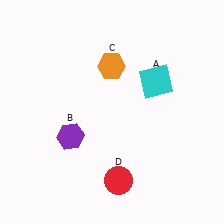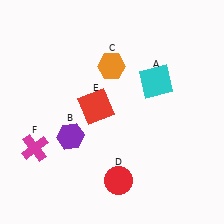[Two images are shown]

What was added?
A red square (E), a magenta cross (F) were added in Image 2.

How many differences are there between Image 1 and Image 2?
There are 2 differences between the two images.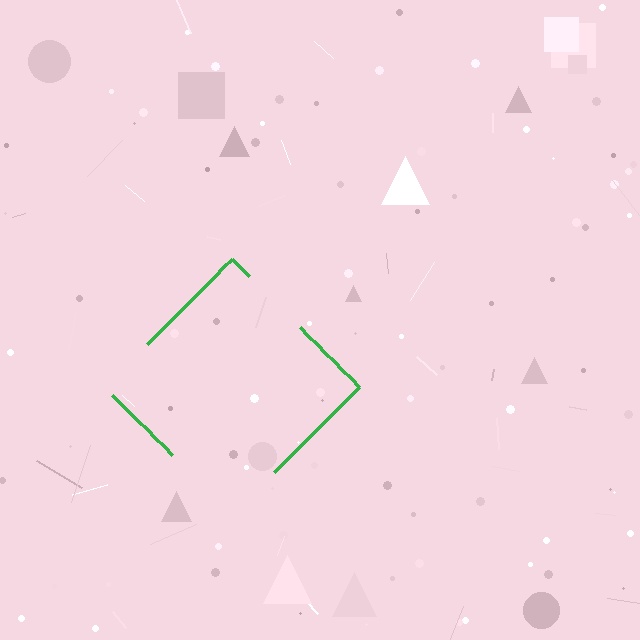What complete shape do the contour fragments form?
The contour fragments form a diamond.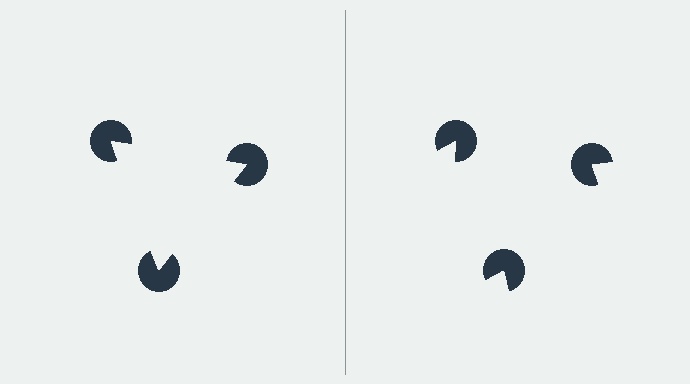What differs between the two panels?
The pac-man discs are positioned identically on both sides; only the wedge orientations differ. On the left they align to a triangle; on the right they are misaligned.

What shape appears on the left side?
An illusory triangle.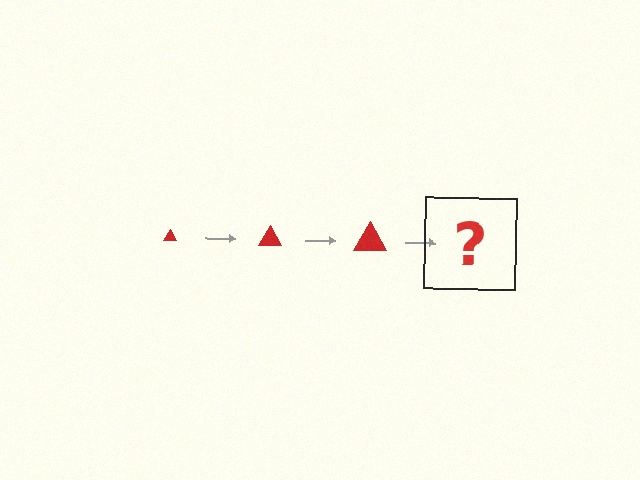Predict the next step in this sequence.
The next step is a red triangle, larger than the previous one.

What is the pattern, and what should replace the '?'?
The pattern is that the triangle gets progressively larger each step. The '?' should be a red triangle, larger than the previous one.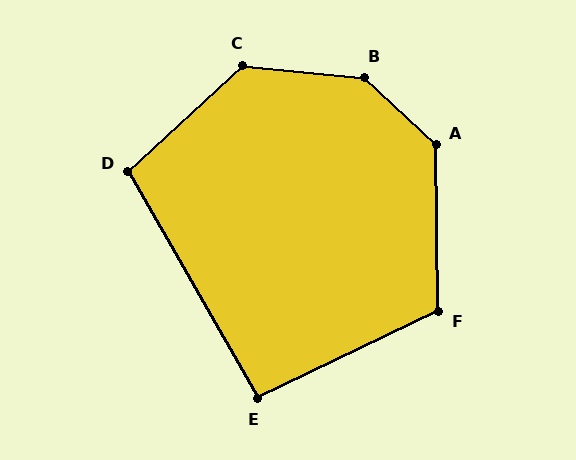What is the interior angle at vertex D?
Approximately 103 degrees (obtuse).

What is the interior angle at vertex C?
Approximately 132 degrees (obtuse).